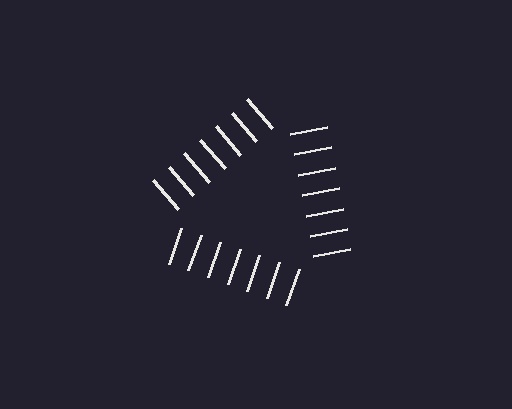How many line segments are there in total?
21 — 7 along each of the 3 edges.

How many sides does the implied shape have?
3 sides — the line-ends trace a triangle.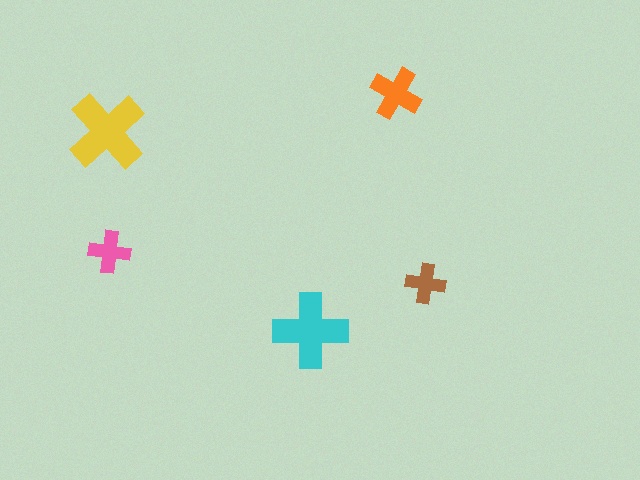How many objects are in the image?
There are 5 objects in the image.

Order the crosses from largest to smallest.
the yellow one, the cyan one, the orange one, the pink one, the brown one.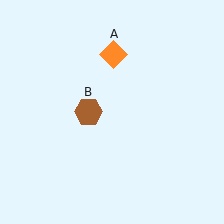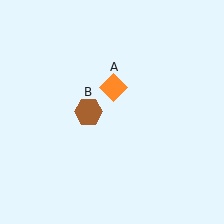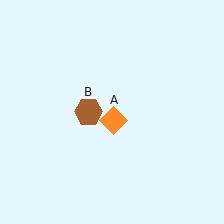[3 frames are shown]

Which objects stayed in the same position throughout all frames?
Brown hexagon (object B) remained stationary.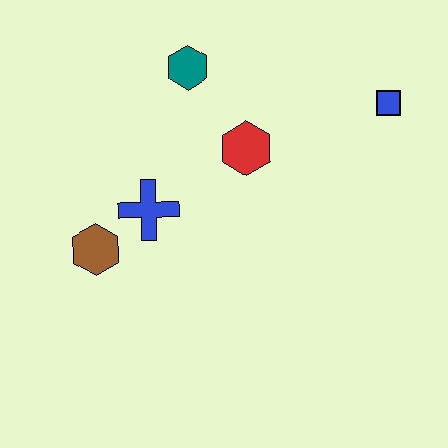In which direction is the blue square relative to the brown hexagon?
The blue square is to the right of the brown hexagon.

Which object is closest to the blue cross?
The brown hexagon is closest to the blue cross.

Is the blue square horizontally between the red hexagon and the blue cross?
No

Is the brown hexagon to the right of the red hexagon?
No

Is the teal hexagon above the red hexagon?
Yes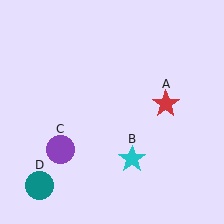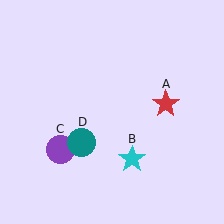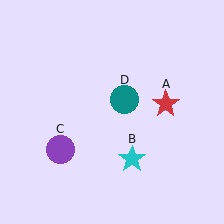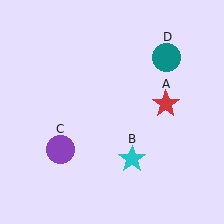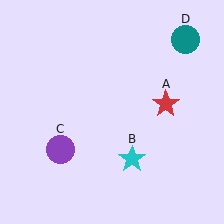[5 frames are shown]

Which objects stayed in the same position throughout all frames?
Red star (object A) and cyan star (object B) and purple circle (object C) remained stationary.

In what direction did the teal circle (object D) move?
The teal circle (object D) moved up and to the right.